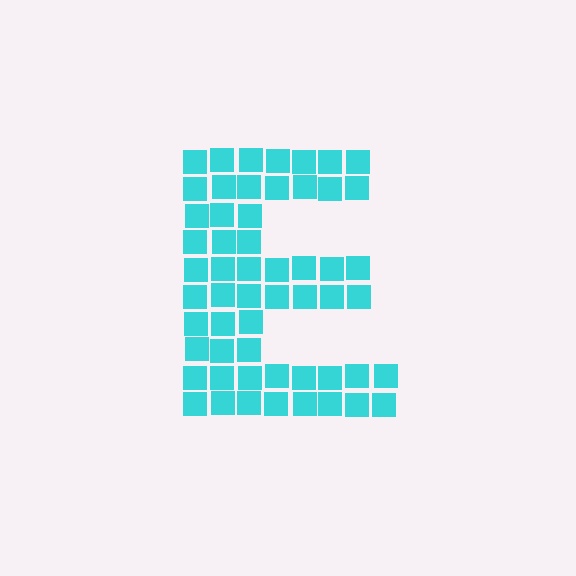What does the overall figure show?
The overall figure shows the letter E.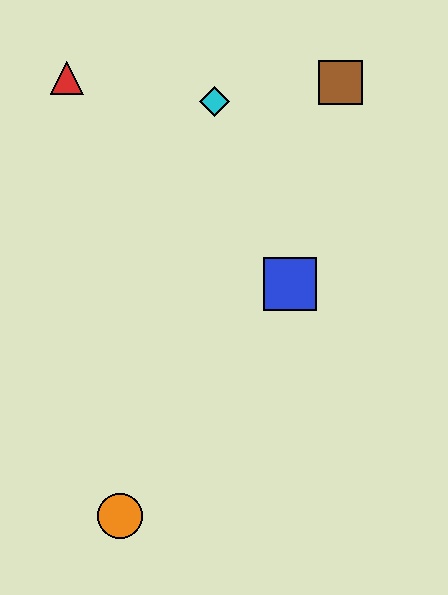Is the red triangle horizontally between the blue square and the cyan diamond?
No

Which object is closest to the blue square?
The cyan diamond is closest to the blue square.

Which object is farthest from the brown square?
The orange circle is farthest from the brown square.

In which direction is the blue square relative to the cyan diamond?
The blue square is below the cyan diamond.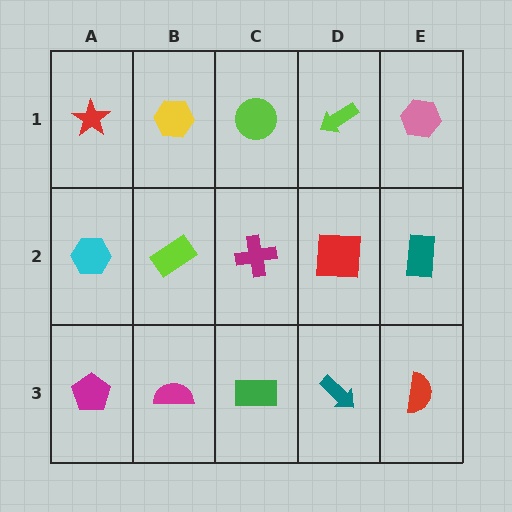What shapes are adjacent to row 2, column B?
A yellow hexagon (row 1, column B), a magenta semicircle (row 3, column B), a cyan hexagon (row 2, column A), a magenta cross (row 2, column C).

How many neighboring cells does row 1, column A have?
2.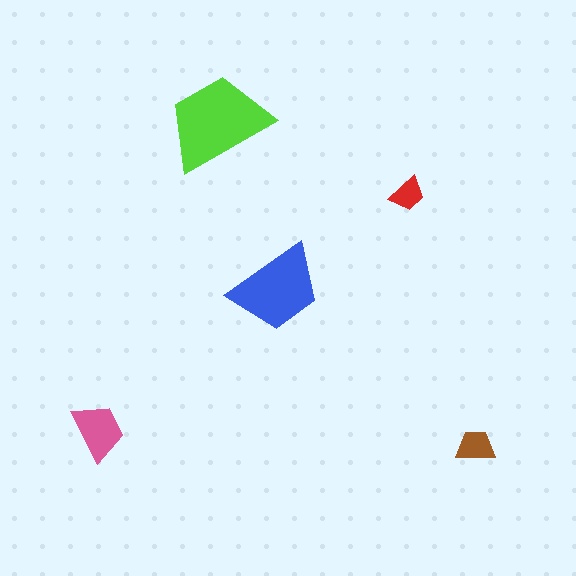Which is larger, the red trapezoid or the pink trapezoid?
The pink one.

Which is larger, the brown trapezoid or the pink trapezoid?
The pink one.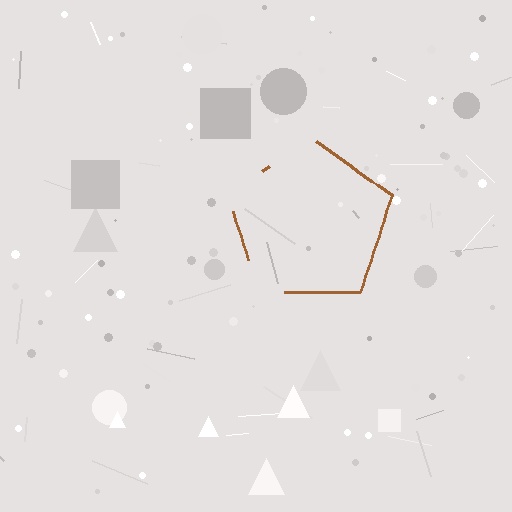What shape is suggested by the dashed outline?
The dashed outline suggests a pentagon.